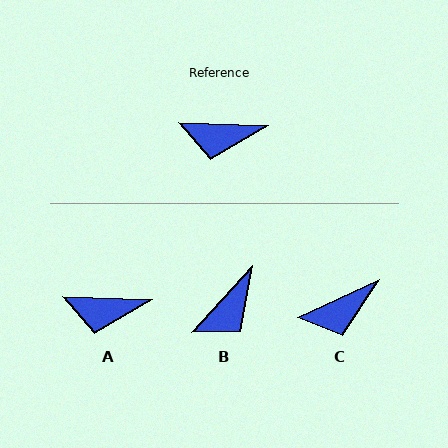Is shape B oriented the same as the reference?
No, it is off by about 50 degrees.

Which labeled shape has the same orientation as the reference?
A.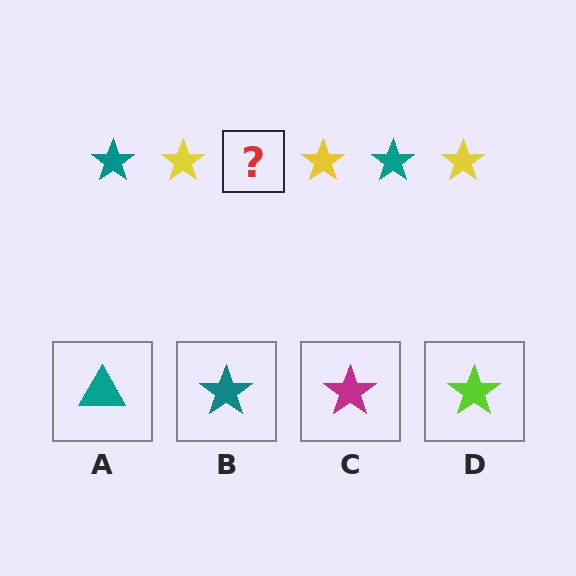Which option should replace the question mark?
Option B.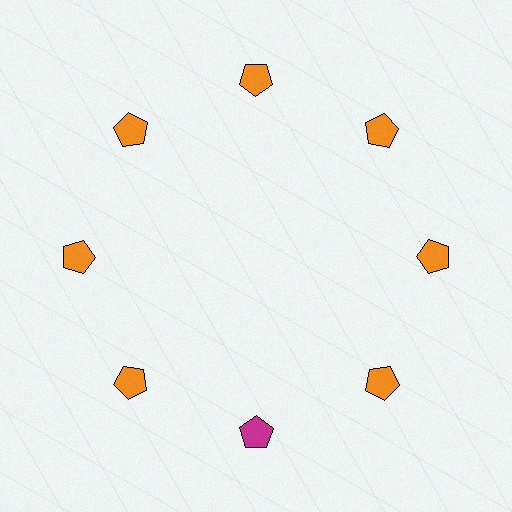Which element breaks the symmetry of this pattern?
The magenta pentagon at roughly the 6 o'clock position breaks the symmetry. All other shapes are orange pentagons.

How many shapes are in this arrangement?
There are 8 shapes arranged in a ring pattern.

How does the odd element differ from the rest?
It has a different color: magenta instead of orange.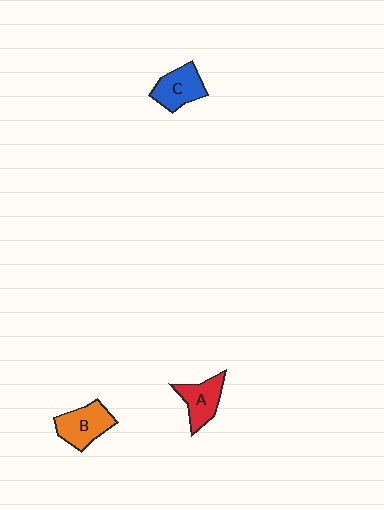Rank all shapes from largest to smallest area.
From largest to smallest: B (orange), C (blue), A (red).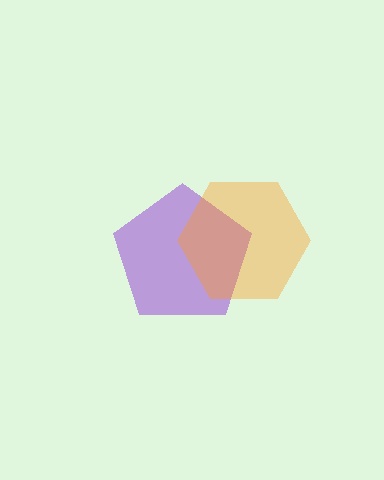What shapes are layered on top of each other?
The layered shapes are: a purple pentagon, an orange hexagon.